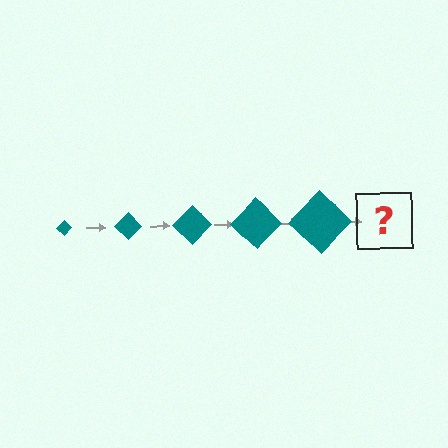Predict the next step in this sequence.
The next step is a teal diamond, larger than the previous one.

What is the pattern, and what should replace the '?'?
The pattern is that the diamond gets progressively larger each step. The '?' should be a teal diamond, larger than the previous one.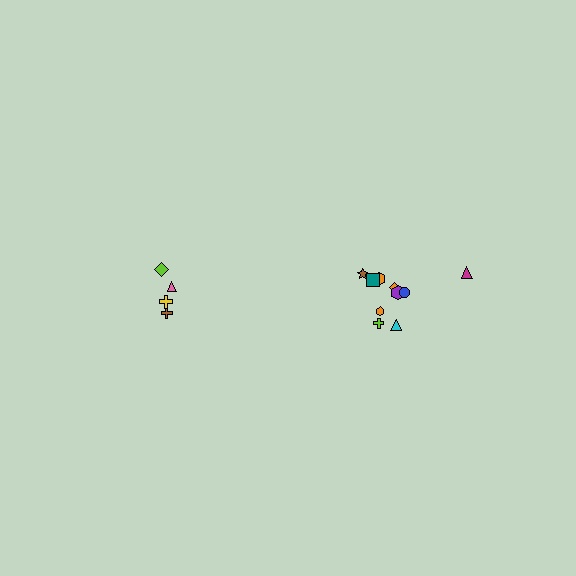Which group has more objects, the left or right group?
The right group.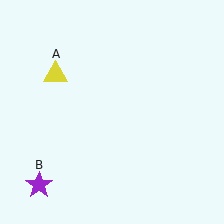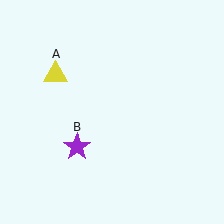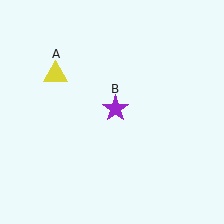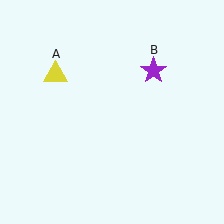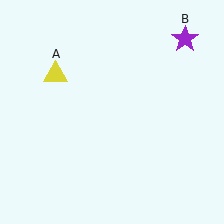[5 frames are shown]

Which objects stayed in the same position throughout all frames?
Yellow triangle (object A) remained stationary.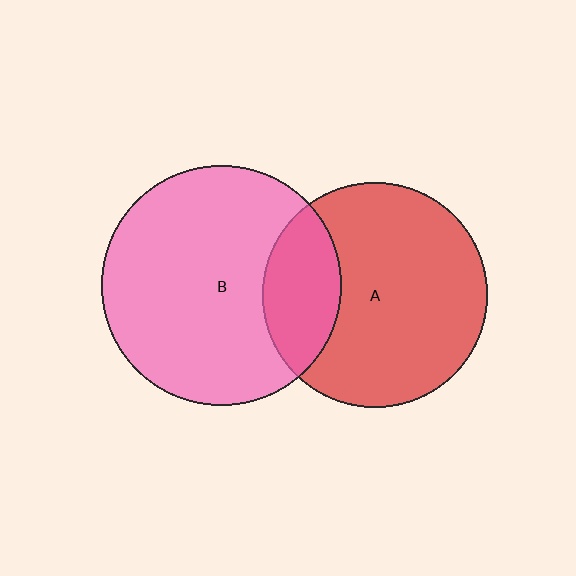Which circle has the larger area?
Circle B (pink).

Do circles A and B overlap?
Yes.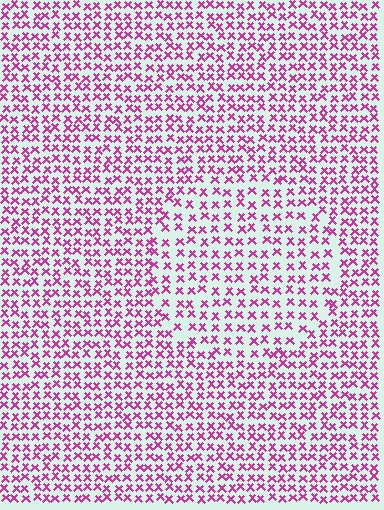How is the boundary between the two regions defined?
The boundary is defined by a change in element density (approximately 1.4x ratio). All elements are the same color, size, and shape.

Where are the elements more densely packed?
The elements are more densely packed outside the circle boundary.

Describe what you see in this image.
The image contains small magenta elements arranged at two different densities. A circle-shaped region is visible where the elements are less densely packed than the surrounding area.